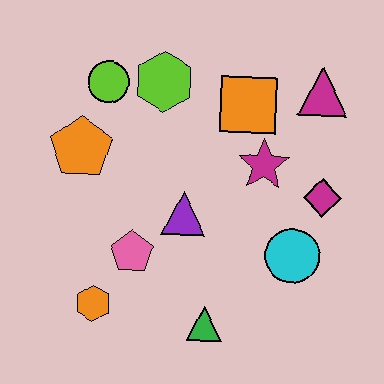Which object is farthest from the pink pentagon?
The magenta triangle is farthest from the pink pentagon.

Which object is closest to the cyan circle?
The magenta diamond is closest to the cyan circle.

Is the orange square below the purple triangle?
No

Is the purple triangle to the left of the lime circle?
No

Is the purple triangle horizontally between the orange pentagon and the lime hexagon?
No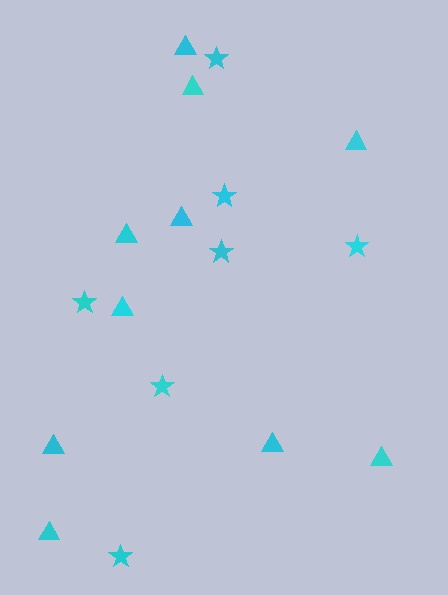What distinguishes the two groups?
There are 2 groups: one group of stars (7) and one group of triangles (10).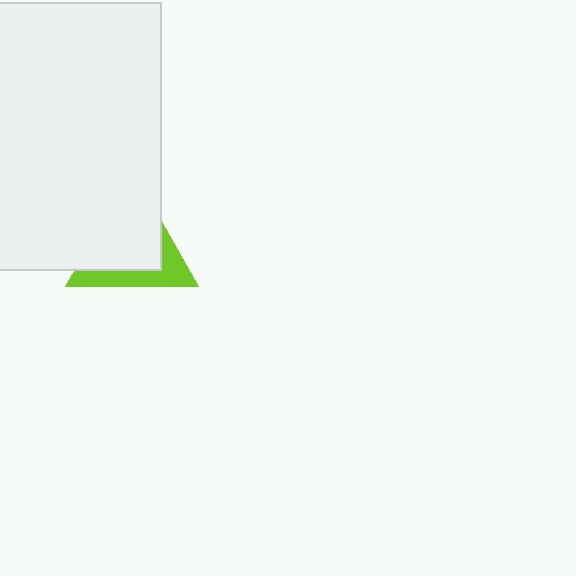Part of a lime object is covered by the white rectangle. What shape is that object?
It is a triangle.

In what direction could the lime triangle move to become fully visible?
The lime triangle could move toward the lower-right. That would shift it out from behind the white rectangle entirely.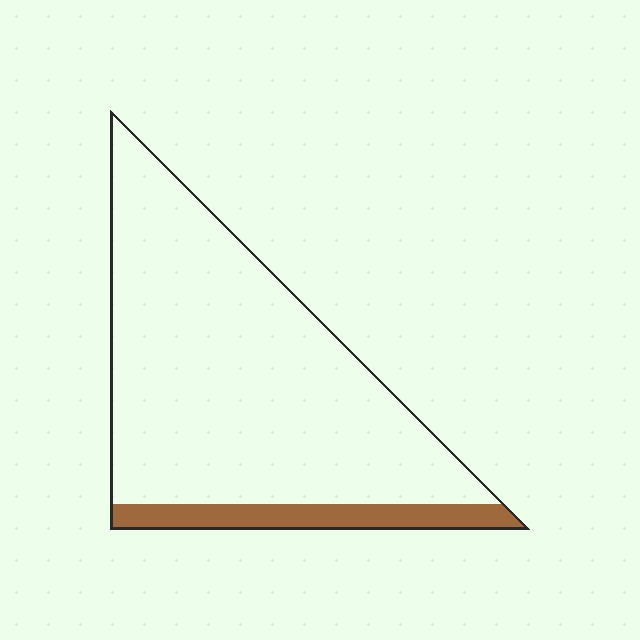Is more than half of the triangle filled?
No.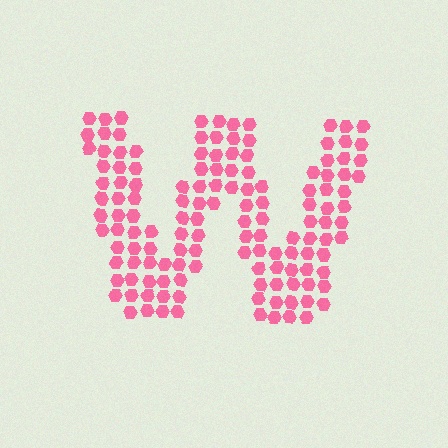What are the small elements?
The small elements are hexagons.